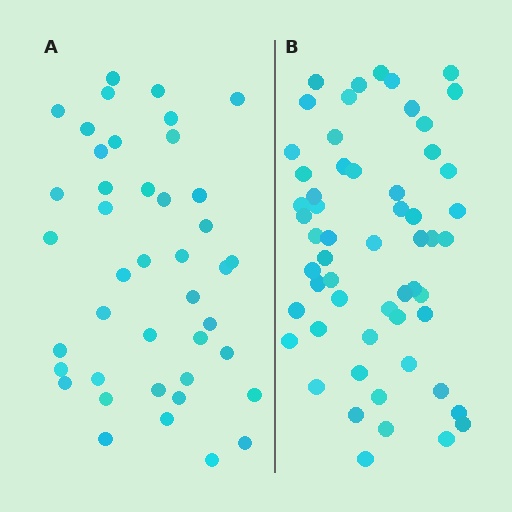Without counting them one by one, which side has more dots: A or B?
Region B (the right region) has more dots.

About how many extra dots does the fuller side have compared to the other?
Region B has approximately 15 more dots than region A.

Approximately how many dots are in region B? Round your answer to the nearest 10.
About 60 dots. (The exact count is 57, which rounds to 60.)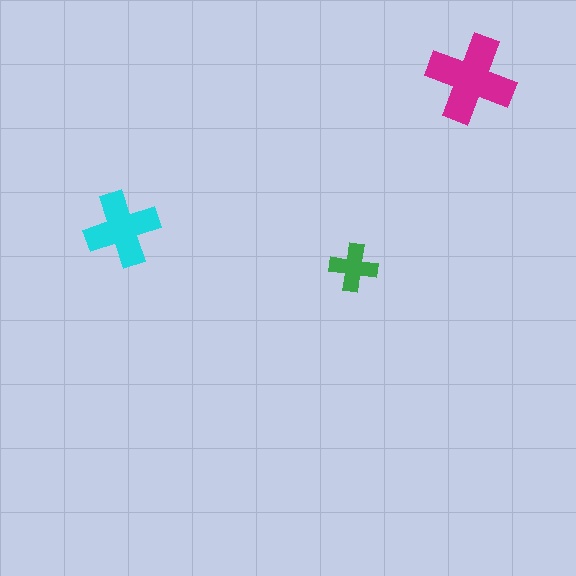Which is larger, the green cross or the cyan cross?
The cyan one.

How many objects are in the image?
There are 3 objects in the image.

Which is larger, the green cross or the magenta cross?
The magenta one.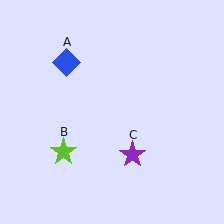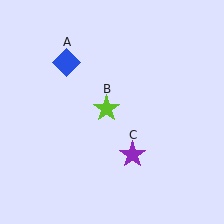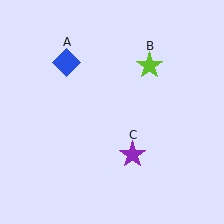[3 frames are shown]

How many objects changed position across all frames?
1 object changed position: lime star (object B).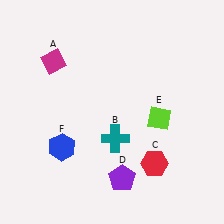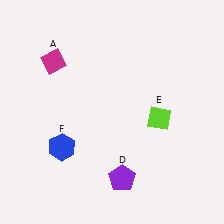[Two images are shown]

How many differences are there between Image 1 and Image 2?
There are 2 differences between the two images.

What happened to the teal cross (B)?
The teal cross (B) was removed in Image 2. It was in the bottom-right area of Image 1.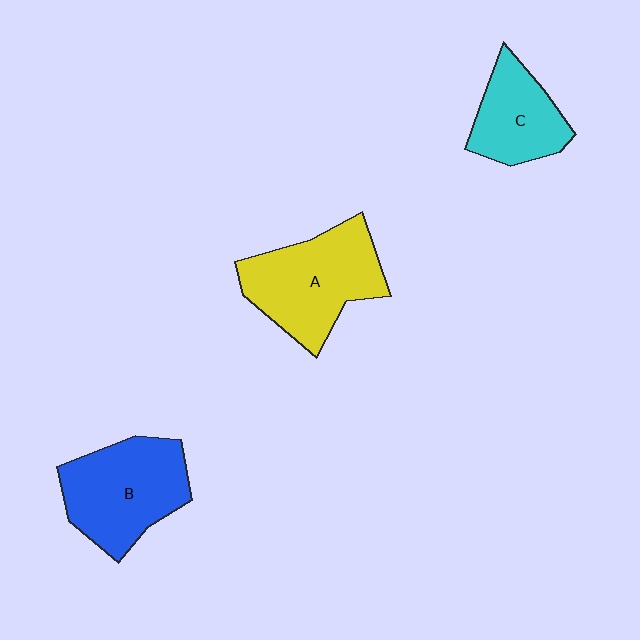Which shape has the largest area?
Shape A (yellow).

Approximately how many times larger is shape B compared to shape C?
Approximately 1.5 times.